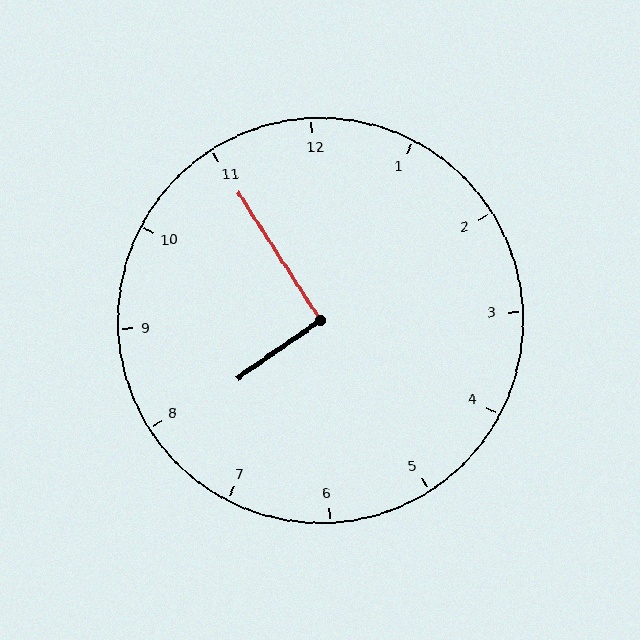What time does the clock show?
7:55.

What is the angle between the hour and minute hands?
Approximately 92 degrees.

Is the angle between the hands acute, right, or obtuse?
It is right.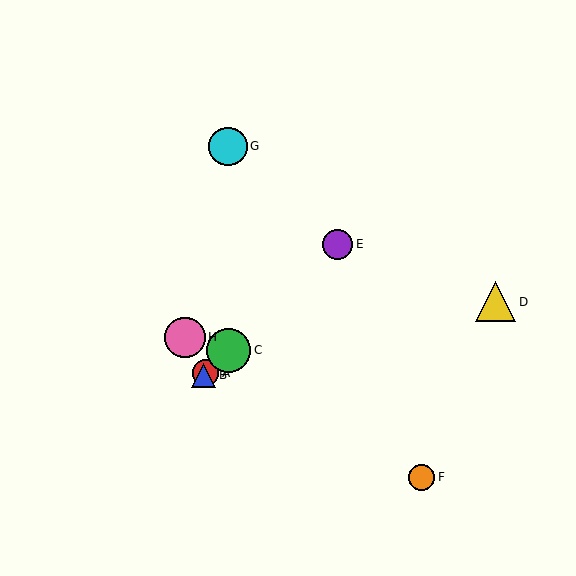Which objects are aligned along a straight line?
Objects A, B, C, E are aligned along a straight line.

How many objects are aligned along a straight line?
4 objects (A, B, C, E) are aligned along a straight line.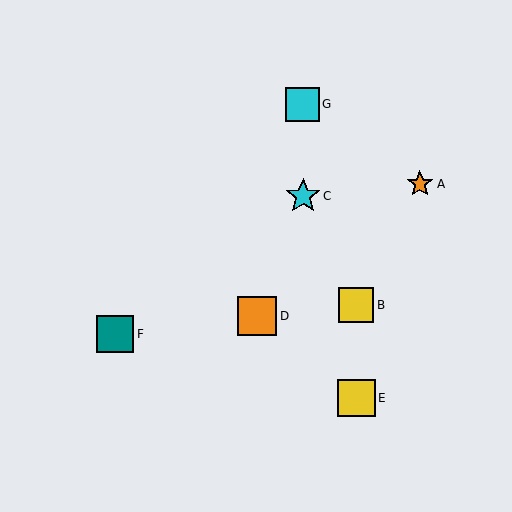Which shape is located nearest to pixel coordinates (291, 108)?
The cyan square (labeled G) at (302, 104) is nearest to that location.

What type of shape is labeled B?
Shape B is a yellow square.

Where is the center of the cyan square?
The center of the cyan square is at (302, 104).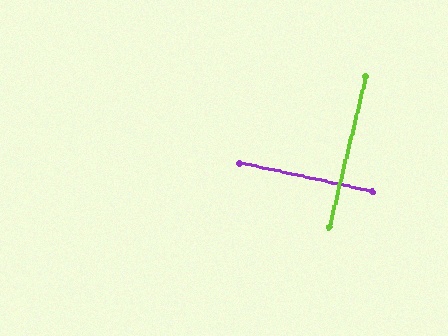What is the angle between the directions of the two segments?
Approximately 89 degrees.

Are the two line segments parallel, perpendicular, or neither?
Perpendicular — they meet at approximately 89°.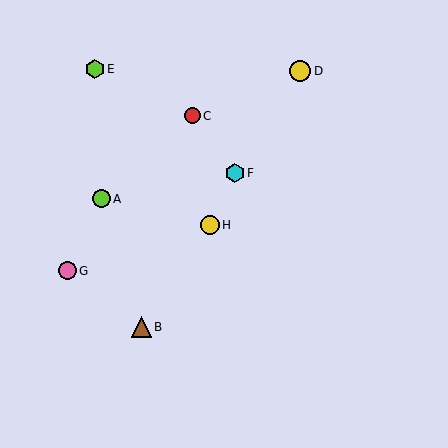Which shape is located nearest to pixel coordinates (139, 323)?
The brown triangle (labeled B) at (141, 327) is nearest to that location.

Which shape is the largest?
The yellow circle (labeled D) is the largest.